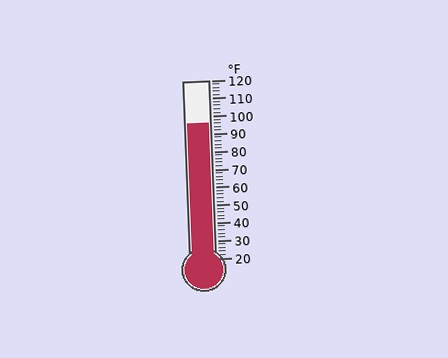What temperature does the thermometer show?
The thermometer shows approximately 96°F.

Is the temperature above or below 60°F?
The temperature is above 60°F.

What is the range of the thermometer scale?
The thermometer scale ranges from 20°F to 120°F.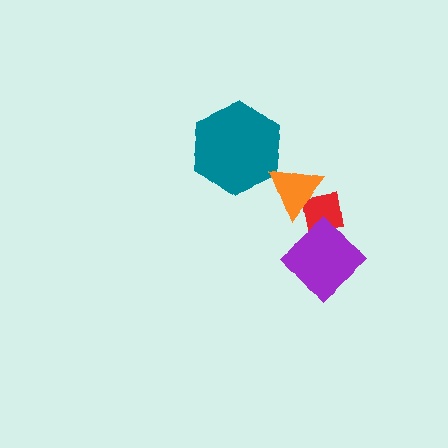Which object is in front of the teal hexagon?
The orange triangle is in front of the teal hexagon.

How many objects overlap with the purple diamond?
1 object overlaps with the purple diamond.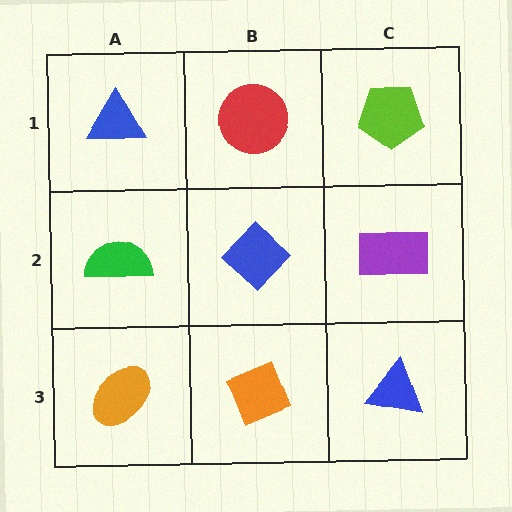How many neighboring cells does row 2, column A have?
3.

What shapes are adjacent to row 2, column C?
A lime pentagon (row 1, column C), a blue triangle (row 3, column C), a blue diamond (row 2, column B).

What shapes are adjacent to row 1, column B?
A blue diamond (row 2, column B), a blue triangle (row 1, column A), a lime pentagon (row 1, column C).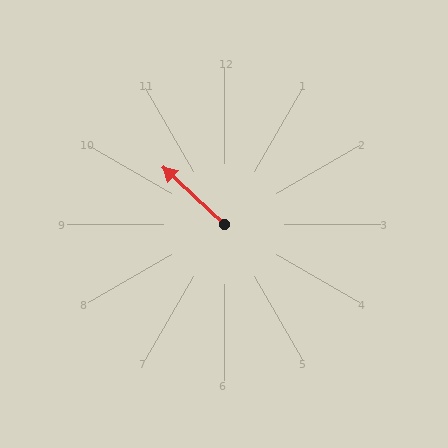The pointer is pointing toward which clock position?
Roughly 10 o'clock.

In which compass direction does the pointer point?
Northwest.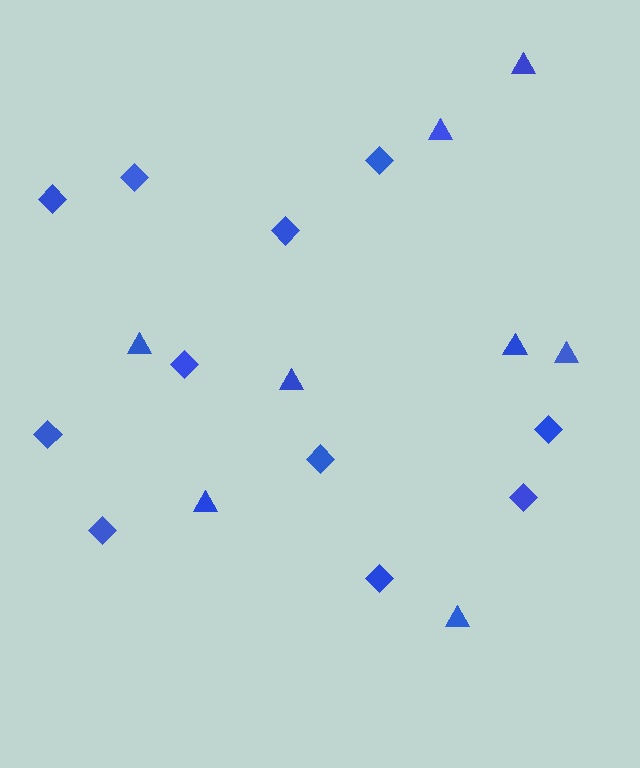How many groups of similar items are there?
There are 2 groups: one group of diamonds (11) and one group of triangles (8).